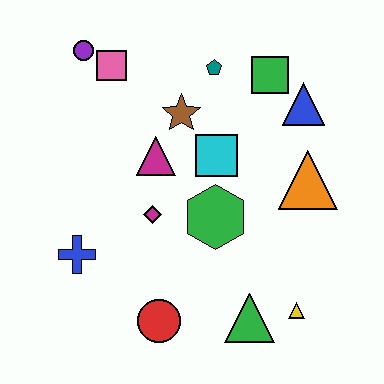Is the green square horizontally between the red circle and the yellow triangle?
Yes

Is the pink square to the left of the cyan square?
Yes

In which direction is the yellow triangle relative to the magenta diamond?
The yellow triangle is to the right of the magenta diamond.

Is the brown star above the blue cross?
Yes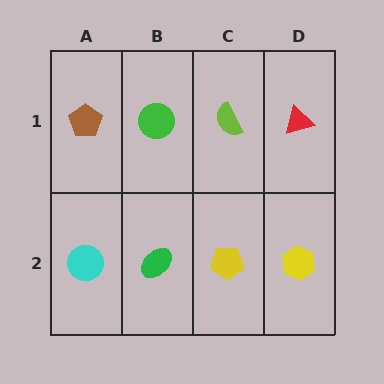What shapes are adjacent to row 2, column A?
A brown pentagon (row 1, column A), a green ellipse (row 2, column B).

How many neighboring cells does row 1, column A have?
2.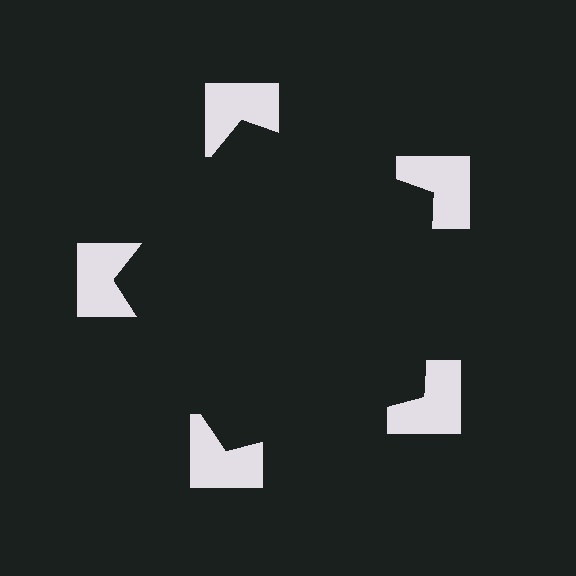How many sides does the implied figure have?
5 sides.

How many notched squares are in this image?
There are 5 — one at each vertex of the illusory pentagon.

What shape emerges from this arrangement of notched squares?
An illusory pentagon — its edges are inferred from the aligned wedge cuts in the notched squares, not physically drawn.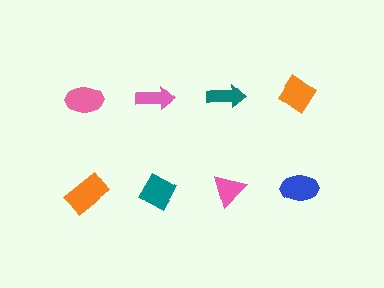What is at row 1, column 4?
An orange diamond.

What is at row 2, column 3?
A pink triangle.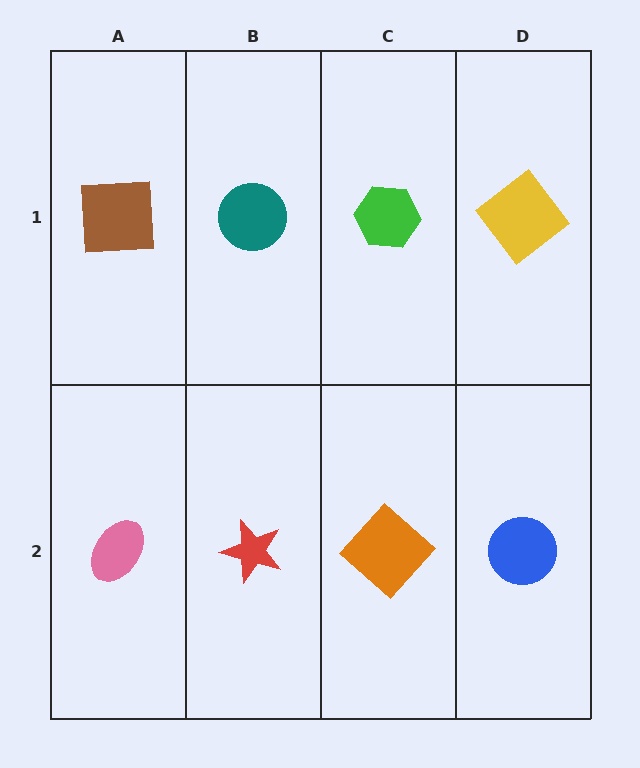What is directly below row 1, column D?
A blue circle.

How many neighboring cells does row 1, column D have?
2.